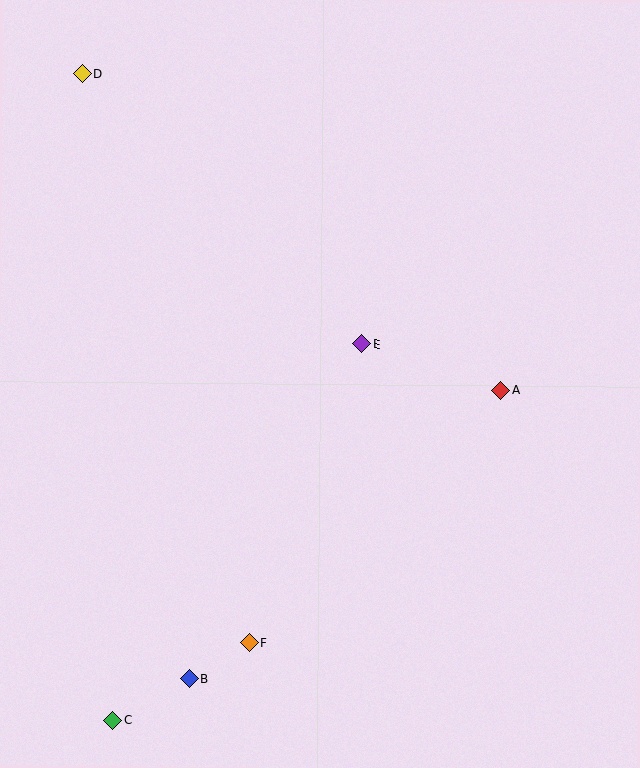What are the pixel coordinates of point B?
Point B is at (190, 678).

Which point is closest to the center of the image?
Point E at (362, 344) is closest to the center.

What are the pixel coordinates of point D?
Point D is at (82, 74).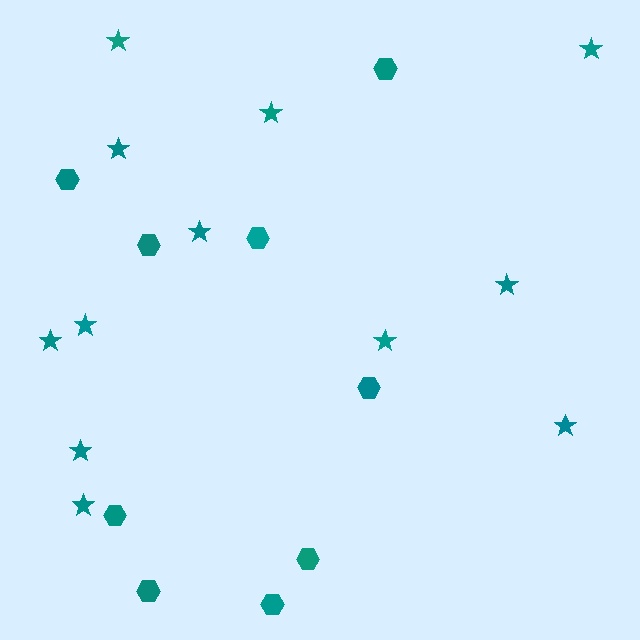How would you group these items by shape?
There are 2 groups: one group of hexagons (9) and one group of stars (12).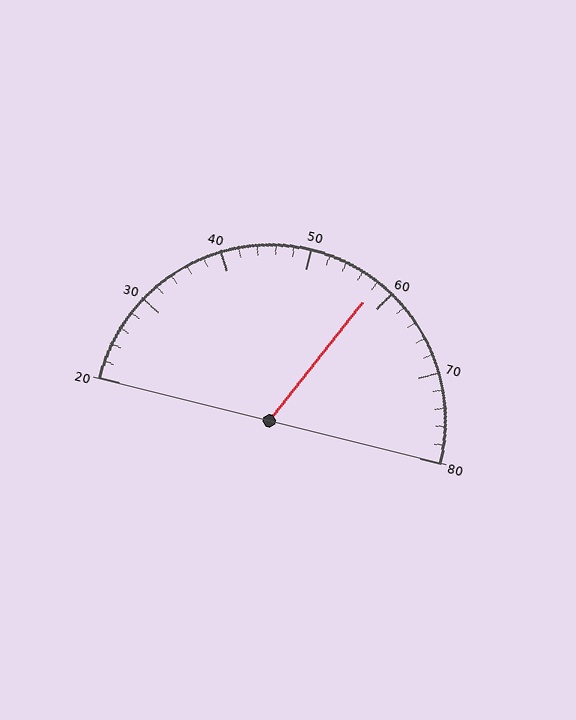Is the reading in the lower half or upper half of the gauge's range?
The reading is in the upper half of the range (20 to 80).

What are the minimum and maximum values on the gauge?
The gauge ranges from 20 to 80.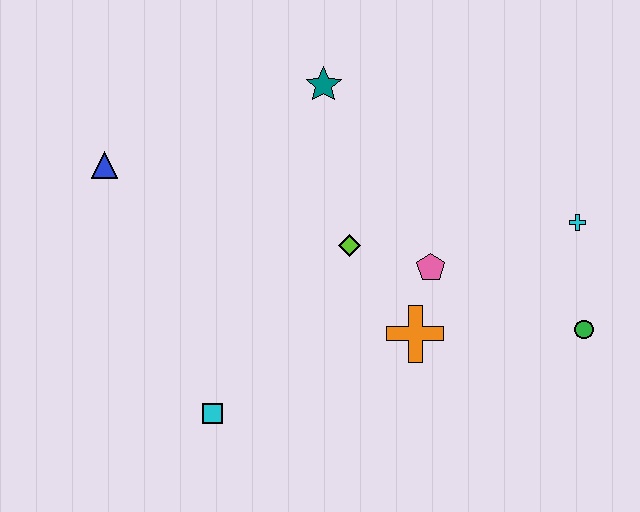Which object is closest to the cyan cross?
The green circle is closest to the cyan cross.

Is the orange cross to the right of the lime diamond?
Yes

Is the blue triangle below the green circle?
No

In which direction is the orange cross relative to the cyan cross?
The orange cross is to the left of the cyan cross.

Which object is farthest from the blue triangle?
The green circle is farthest from the blue triangle.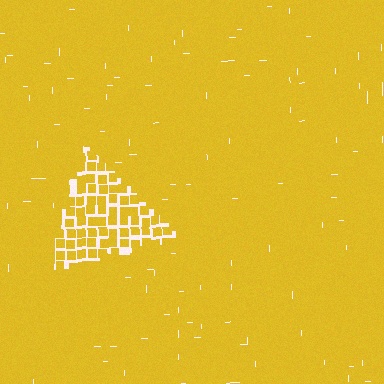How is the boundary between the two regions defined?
The boundary is defined by a change in element density (approximately 2.0x ratio). All elements are the same color, size, and shape.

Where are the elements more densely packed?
The elements are more densely packed outside the triangle boundary.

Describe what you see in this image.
The image contains small yellow elements arranged at two different densities. A triangle-shaped region is visible where the elements are less densely packed than the surrounding area.